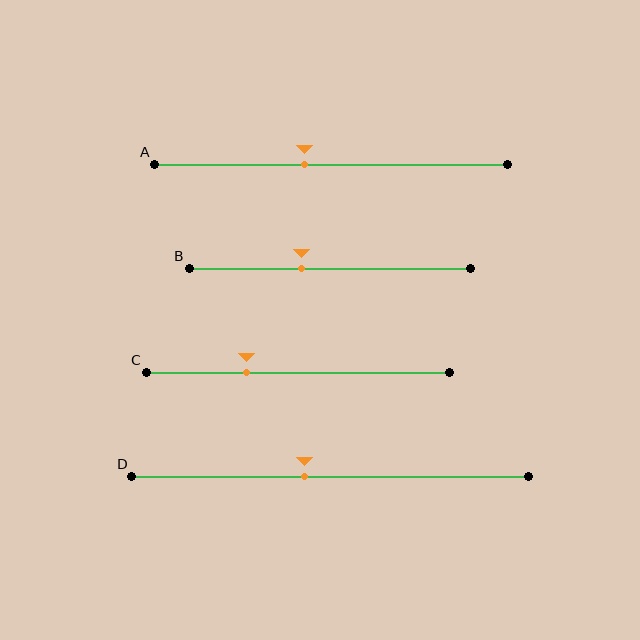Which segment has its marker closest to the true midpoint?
Segment D has its marker closest to the true midpoint.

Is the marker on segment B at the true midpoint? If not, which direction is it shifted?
No, the marker on segment B is shifted to the left by about 10% of the segment length.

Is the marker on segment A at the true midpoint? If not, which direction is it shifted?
No, the marker on segment A is shifted to the left by about 8% of the segment length.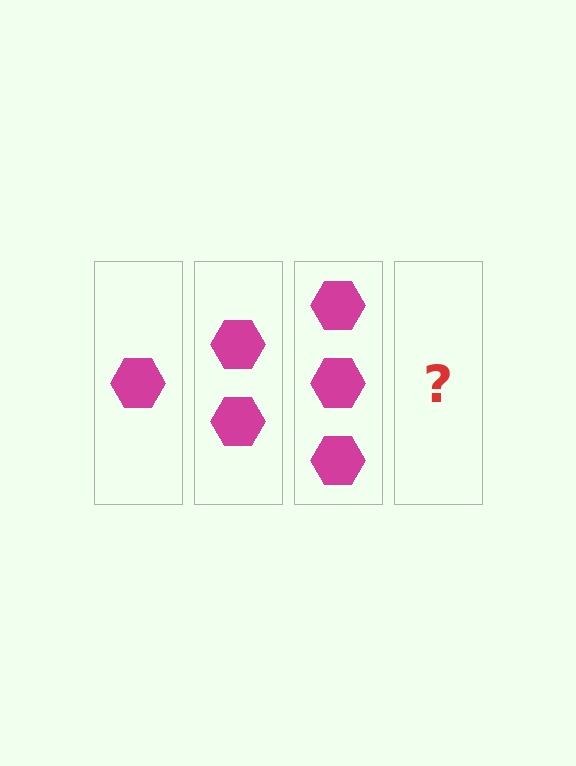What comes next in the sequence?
The next element should be 4 hexagons.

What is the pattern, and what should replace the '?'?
The pattern is that each step adds one more hexagon. The '?' should be 4 hexagons.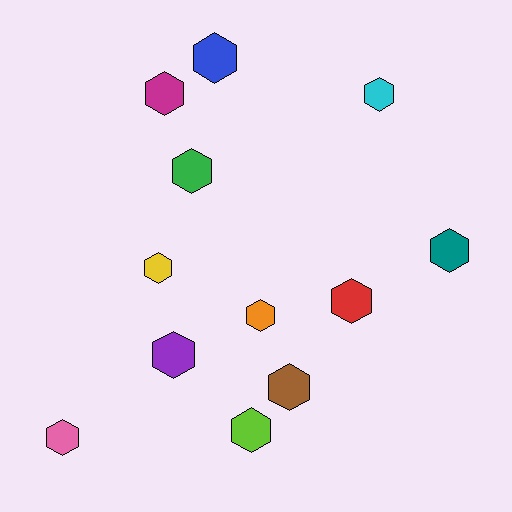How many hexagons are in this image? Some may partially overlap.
There are 12 hexagons.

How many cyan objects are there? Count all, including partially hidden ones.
There is 1 cyan object.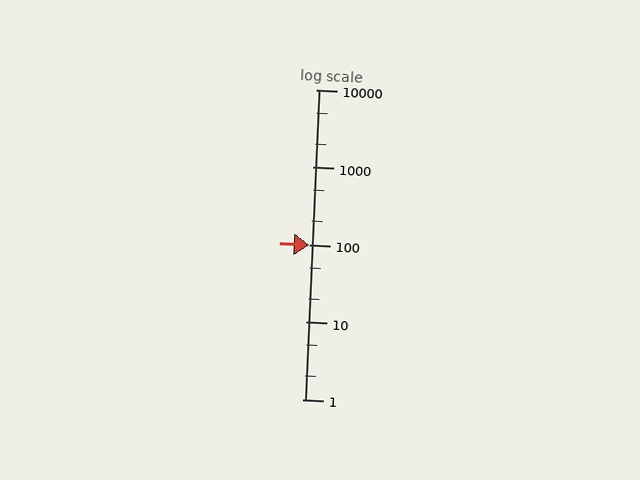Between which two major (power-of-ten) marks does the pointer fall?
The pointer is between 10 and 100.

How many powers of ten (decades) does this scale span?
The scale spans 4 decades, from 1 to 10000.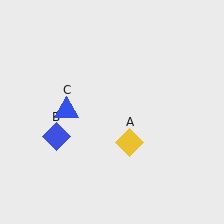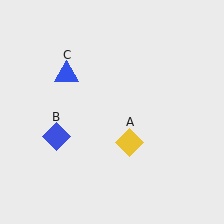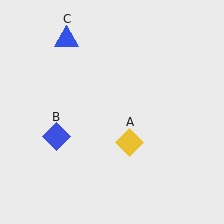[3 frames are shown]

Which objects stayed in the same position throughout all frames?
Yellow diamond (object A) and blue diamond (object B) remained stationary.